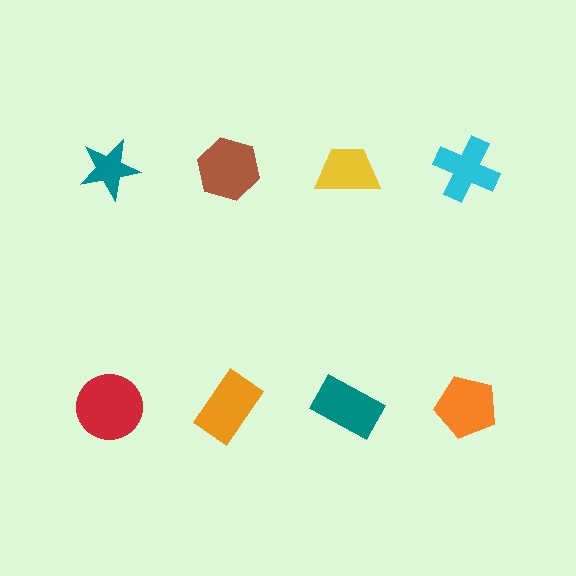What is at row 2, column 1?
A red circle.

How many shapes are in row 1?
4 shapes.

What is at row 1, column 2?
A brown hexagon.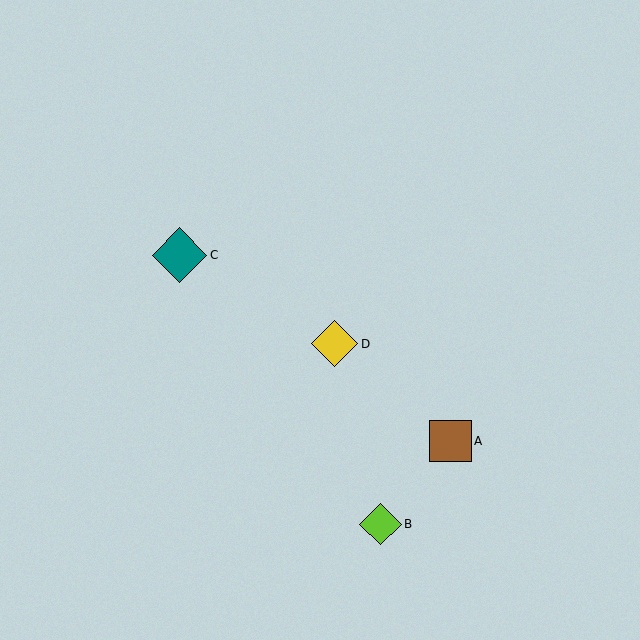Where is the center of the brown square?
The center of the brown square is at (451, 441).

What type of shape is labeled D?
Shape D is a yellow diamond.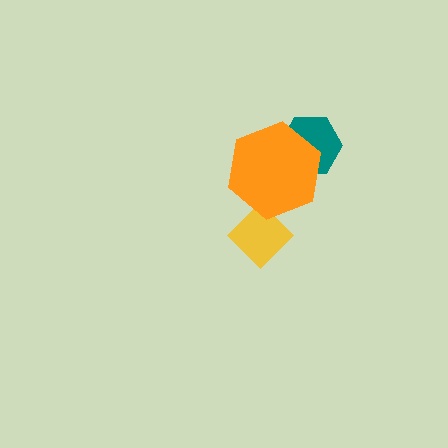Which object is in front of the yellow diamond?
The orange hexagon is in front of the yellow diamond.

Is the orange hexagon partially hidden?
No, no other shape covers it.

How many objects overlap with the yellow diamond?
1 object overlaps with the yellow diamond.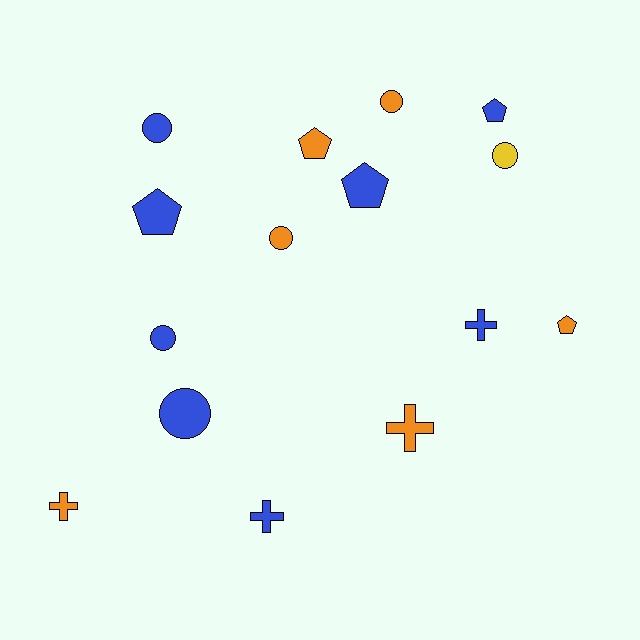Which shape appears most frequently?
Circle, with 6 objects.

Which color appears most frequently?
Blue, with 8 objects.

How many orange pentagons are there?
There are 2 orange pentagons.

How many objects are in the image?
There are 15 objects.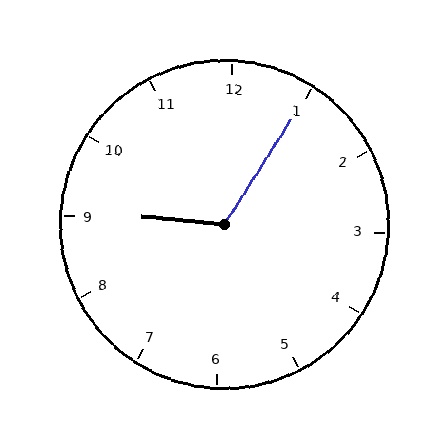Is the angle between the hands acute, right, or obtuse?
It is obtuse.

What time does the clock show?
9:05.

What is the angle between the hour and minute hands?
Approximately 118 degrees.